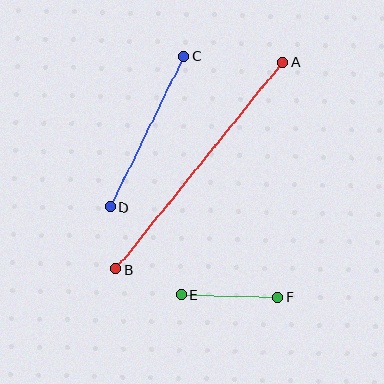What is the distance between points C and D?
The distance is approximately 168 pixels.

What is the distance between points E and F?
The distance is approximately 97 pixels.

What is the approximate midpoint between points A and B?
The midpoint is at approximately (199, 166) pixels.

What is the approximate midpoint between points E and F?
The midpoint is at approximately (229, 296) pixels.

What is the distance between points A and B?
The distance is approximately 265 pixels.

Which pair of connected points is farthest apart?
Points A and B are farthest apart.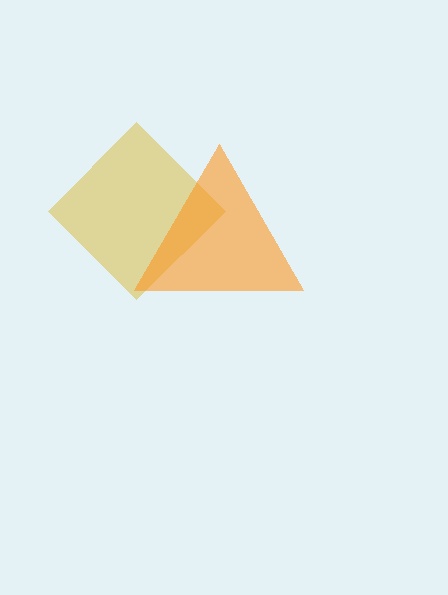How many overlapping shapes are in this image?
There are 2 overlapping shapes in the image.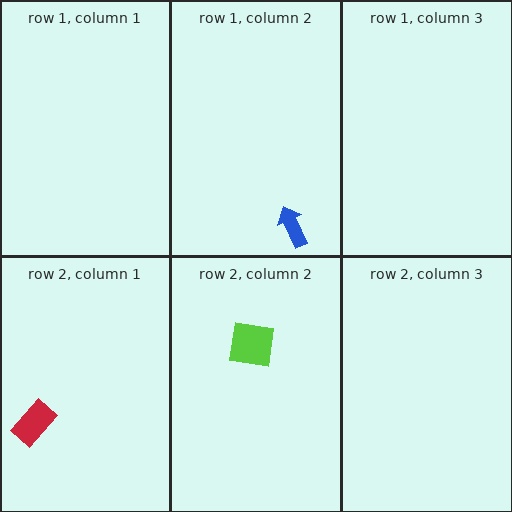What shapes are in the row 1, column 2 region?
The blue arrow.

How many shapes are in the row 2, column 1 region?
1.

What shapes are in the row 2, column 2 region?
The lime square.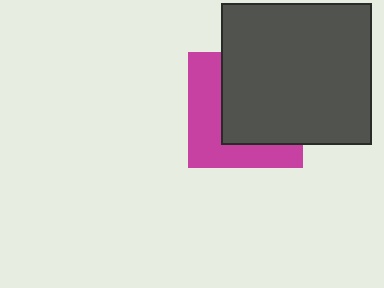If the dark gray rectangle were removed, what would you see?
You would see the complete magenta square.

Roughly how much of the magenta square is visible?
A small part of it is visible (roughly 43%).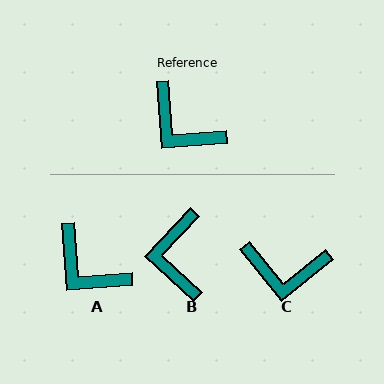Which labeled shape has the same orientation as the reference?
A.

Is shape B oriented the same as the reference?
No, it is off by about 47 degrees.